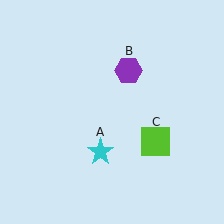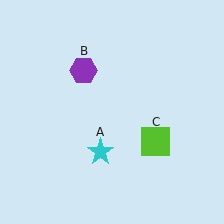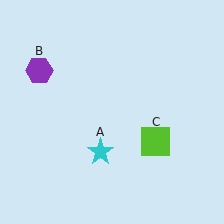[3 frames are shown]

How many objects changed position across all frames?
1 object changed position: purple hexagon (object B).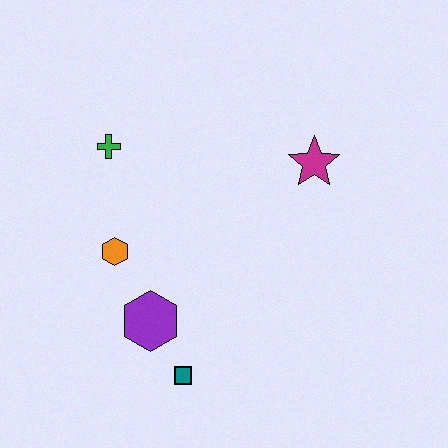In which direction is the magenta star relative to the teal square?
The magenta star is above the teal square.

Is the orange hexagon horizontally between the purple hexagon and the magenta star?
No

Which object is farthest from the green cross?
The teal square is farthest from the green cross.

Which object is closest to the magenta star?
The green cross is closest to the magenta star.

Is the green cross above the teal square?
Yes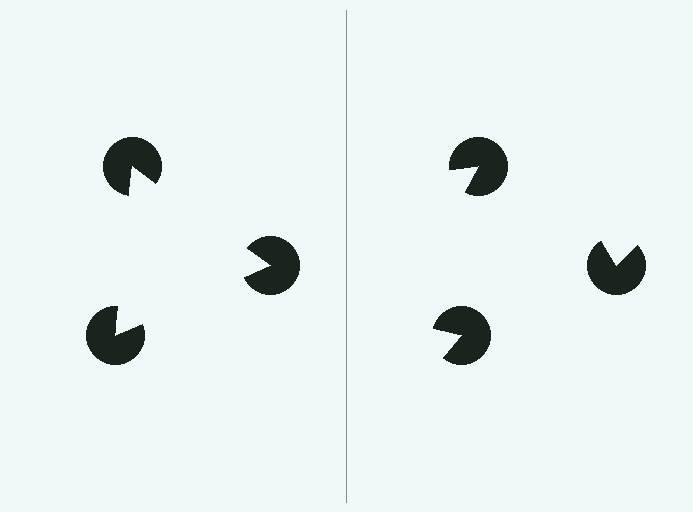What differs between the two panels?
The pac-man discs are positioned identically on both sides; only the wedge orientations differ. On the left they align to a triangle; on the right they are misaligned.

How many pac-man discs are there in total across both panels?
6 — 3 on each side.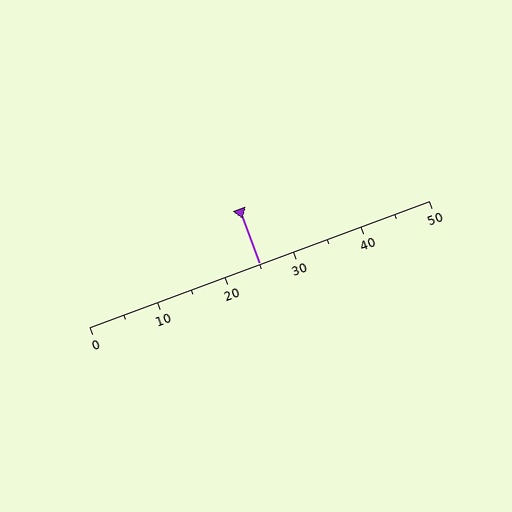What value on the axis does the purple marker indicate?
The marker indicates approximately 25.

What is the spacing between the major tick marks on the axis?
The major ticks are spaced 10 apart.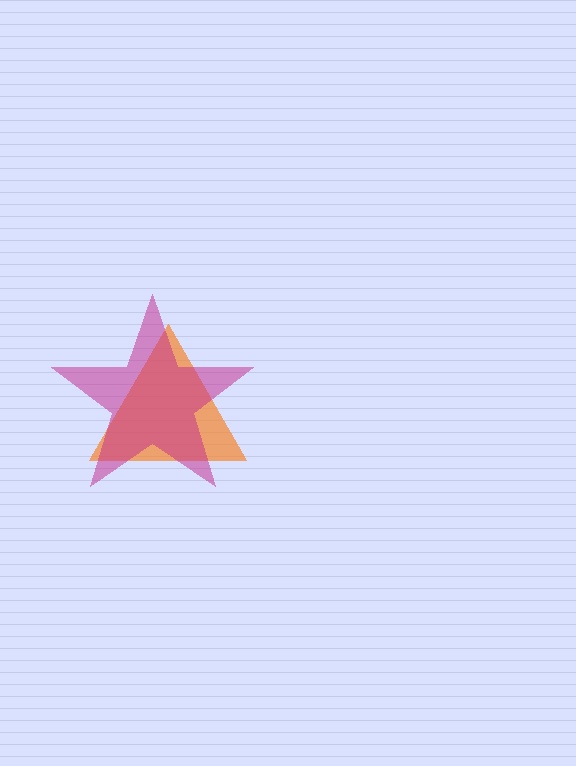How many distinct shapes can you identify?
There are 2 distinct shapes: an orange triangle, a magenta star.